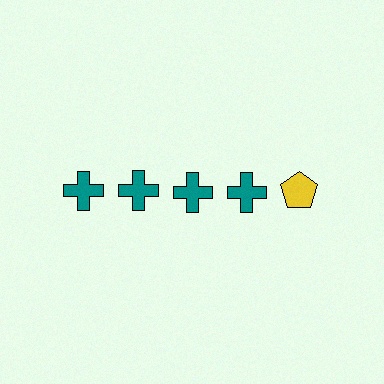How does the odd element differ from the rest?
It differs in both color (yellow instead of teal) and shape (pentagon instead of cross).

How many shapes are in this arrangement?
There are 5 shapes arranged in a grid pattern.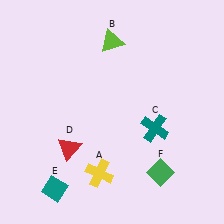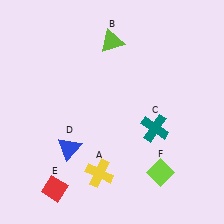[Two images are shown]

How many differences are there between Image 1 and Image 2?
There are 3 differences between the two images.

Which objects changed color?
D changed from red to blue. E changed from teal to red. F changed from green to lime.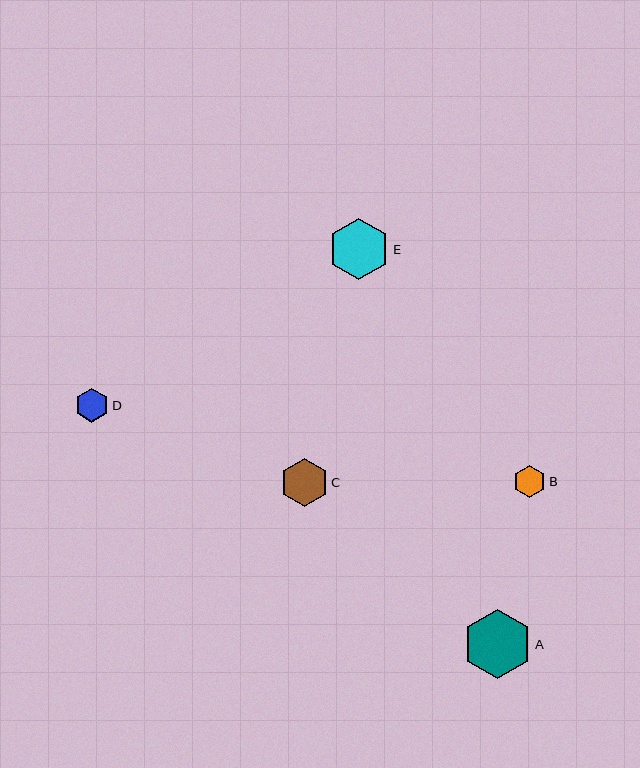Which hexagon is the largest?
Hexagon A is the largest with a size of approximately 69 pixels.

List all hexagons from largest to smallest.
From largest to smallest: A, E, C, D, B.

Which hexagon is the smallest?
Hexagon B is the smallest with a size of approximately 32 pixels.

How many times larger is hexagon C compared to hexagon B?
Hexagon C is approximately 1.5 times the size of hexagon B.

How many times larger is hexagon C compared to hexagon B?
Hexagon C is approximately 1.5 times the size of hexagon B.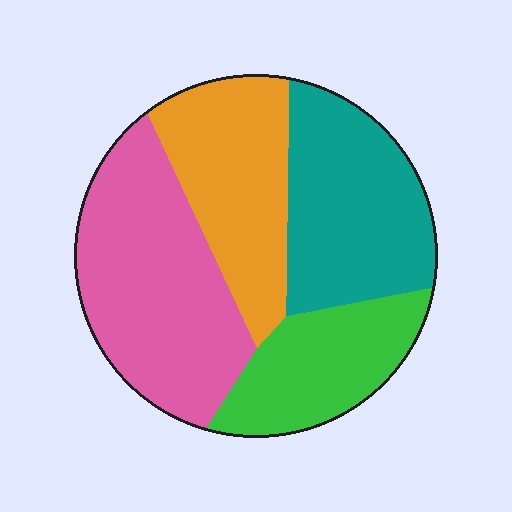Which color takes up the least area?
Green, at roughly 20%.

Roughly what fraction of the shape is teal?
Teal covers 26% of the shape.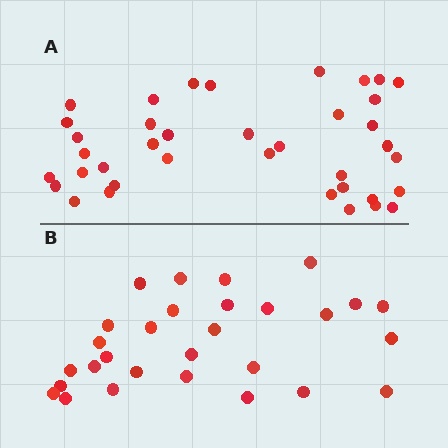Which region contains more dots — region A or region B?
Region A (the top region) has more dots.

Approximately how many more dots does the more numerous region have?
Region A has roughly 8 or so more dots than region B.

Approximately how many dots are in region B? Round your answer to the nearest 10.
About 30 dots. (The exact count is 29, which rounds to 30.)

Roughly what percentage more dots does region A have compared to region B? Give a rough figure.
About 30% more.